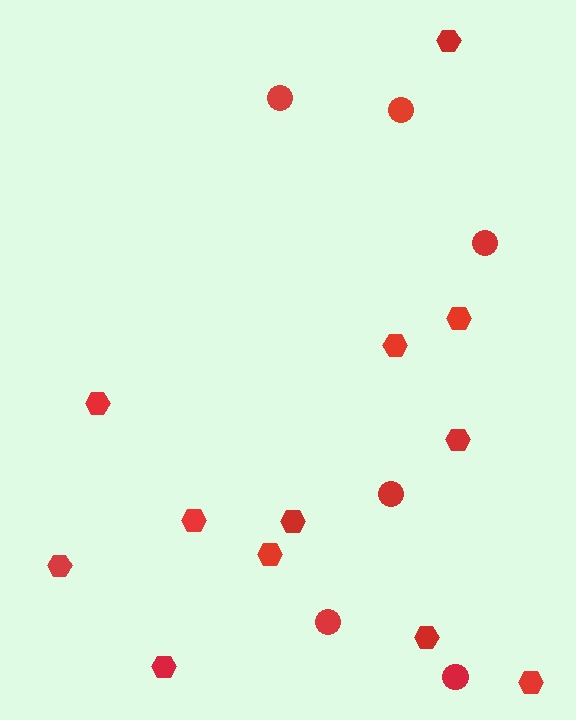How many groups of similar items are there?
There are 2 groups: one group of hexagons (12) and one group of circles (6).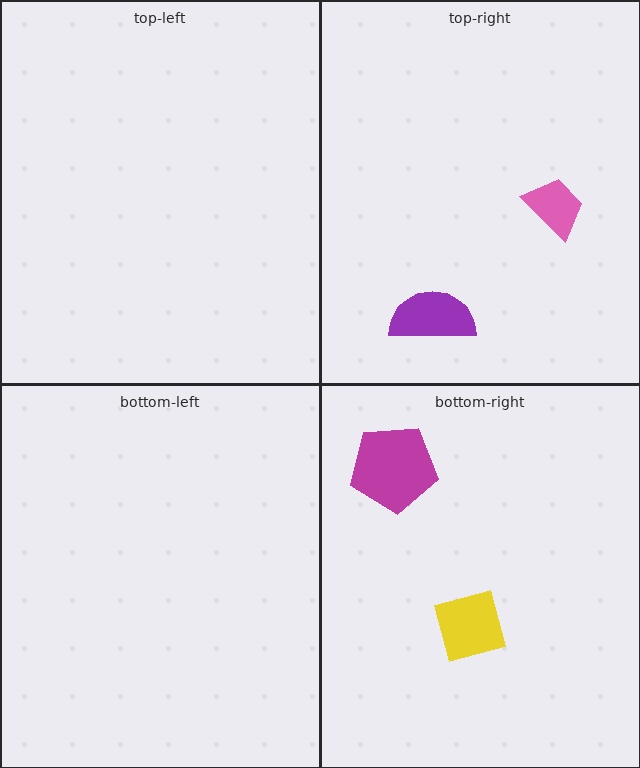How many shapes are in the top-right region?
2.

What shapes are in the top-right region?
The pink trapezoid, the purple semicircle.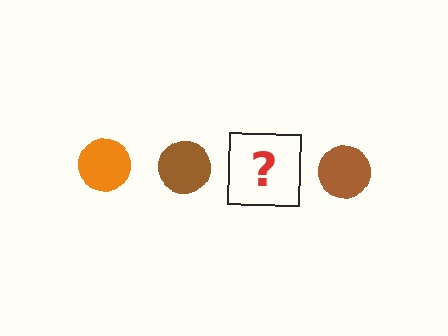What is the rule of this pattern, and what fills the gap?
The rule is that the pattern cycles through orange, brown circles. The gap should be filled with an orange circle.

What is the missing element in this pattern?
The missing element is an orange circle.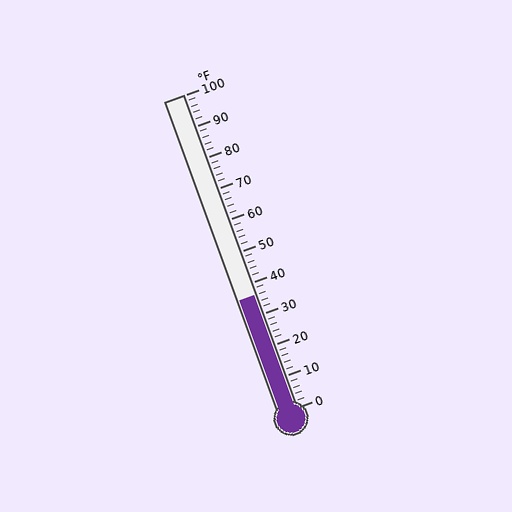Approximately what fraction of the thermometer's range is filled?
The thermometer is filled to approximately 35% of its range.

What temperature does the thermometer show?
The thermometer shows approximately 36°F.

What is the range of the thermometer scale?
The thermometer scale ranges from 0°F to 100°F.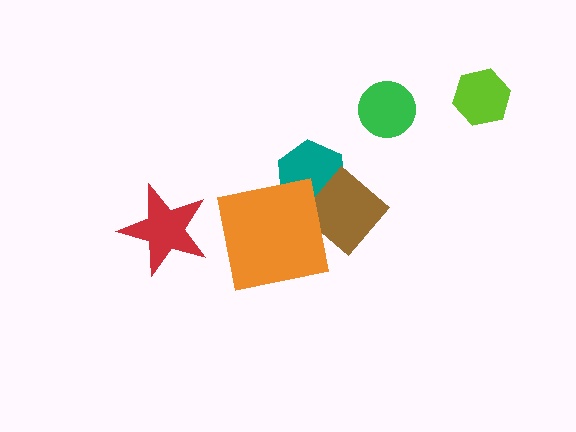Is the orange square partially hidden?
No, no other shape covers it.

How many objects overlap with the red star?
0 objects overlap with the red star.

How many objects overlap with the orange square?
2 objects overlap with the orange square.